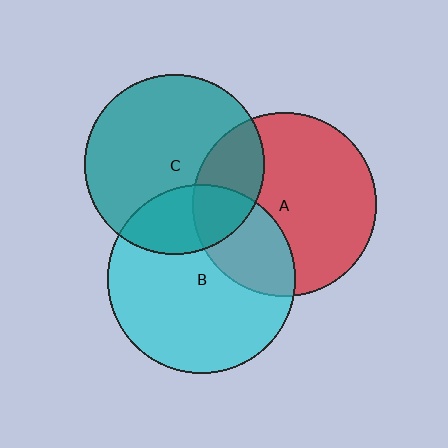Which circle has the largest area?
Circle B (cyan).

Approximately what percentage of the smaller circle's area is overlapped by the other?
Approximately 25%.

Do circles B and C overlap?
Yes.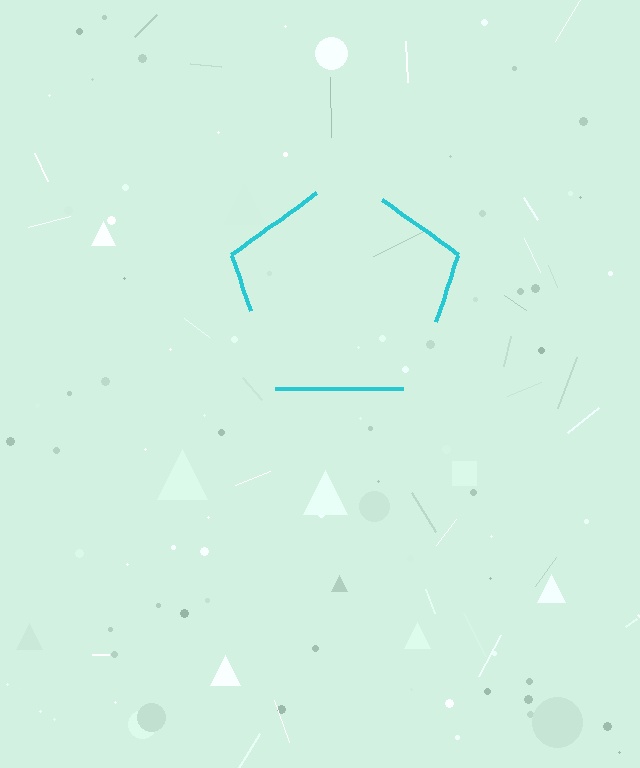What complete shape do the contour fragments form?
The contour fragments form a pentagon.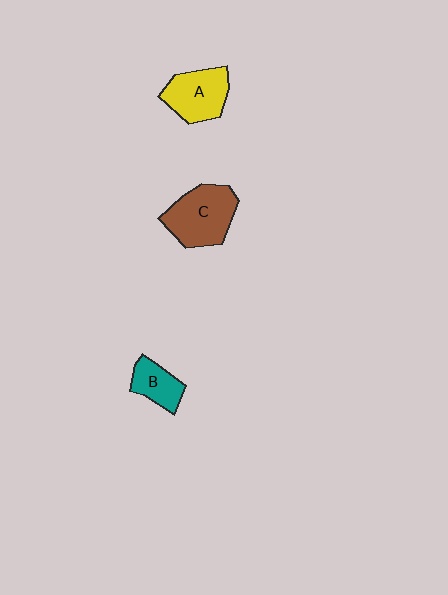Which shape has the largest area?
Shape C (brown).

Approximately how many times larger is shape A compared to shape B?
Approximately 1.6 times.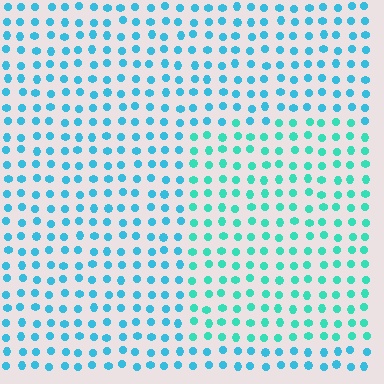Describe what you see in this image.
The image is filled with small cyan elements in a uniform arrangement. A rectangle-shaped region is visible where the elements are tinted to a slightly different hue, forming a subtle color boundary.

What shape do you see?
I see a rectangle.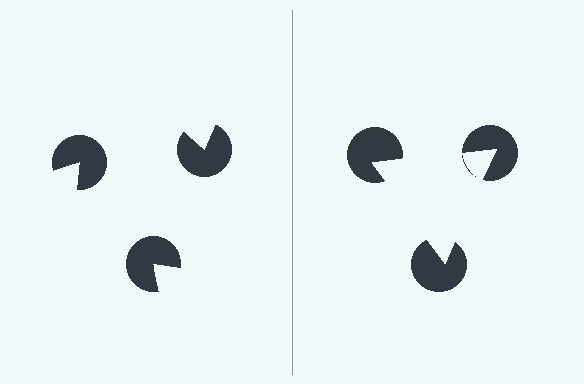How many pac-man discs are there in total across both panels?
6 — 3 on each side.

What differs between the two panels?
The pac-man discs are positioned identically on both sides; only the wedge orientations differ. On the right they align to a triangle; on the left they are misaligned.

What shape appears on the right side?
An illusory triangle.